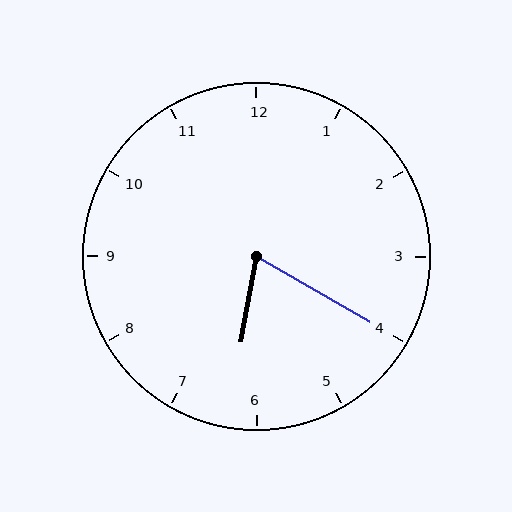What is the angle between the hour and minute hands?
Approximately 70 degrees.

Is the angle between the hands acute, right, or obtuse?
It is acute.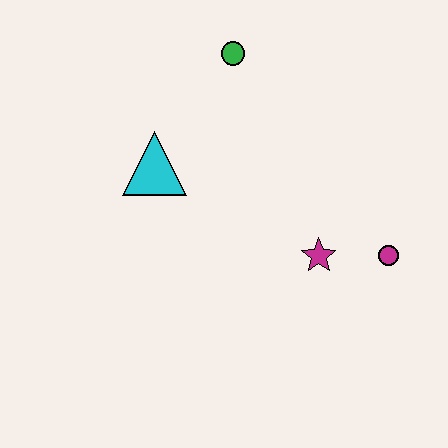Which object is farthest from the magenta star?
The green circle is farthest from the magenta star.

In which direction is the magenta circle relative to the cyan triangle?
The magenta circle is to the right of the cyan triangle.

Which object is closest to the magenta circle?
The magenta star is closest to the magenta circle.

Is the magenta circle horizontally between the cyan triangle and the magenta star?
No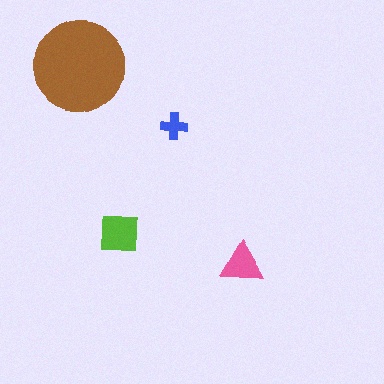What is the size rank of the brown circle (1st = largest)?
1st.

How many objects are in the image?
There are 4 objects in the image.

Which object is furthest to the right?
The pink triangle is rightmost.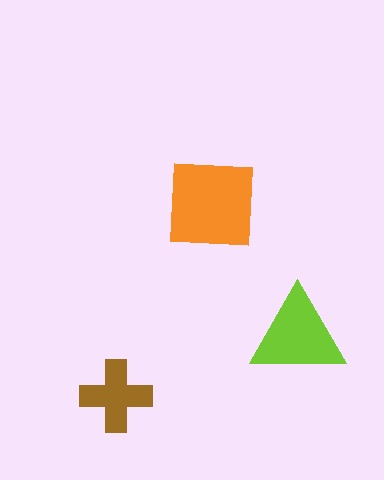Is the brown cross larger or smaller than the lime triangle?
Smaller.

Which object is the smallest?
The brown cross.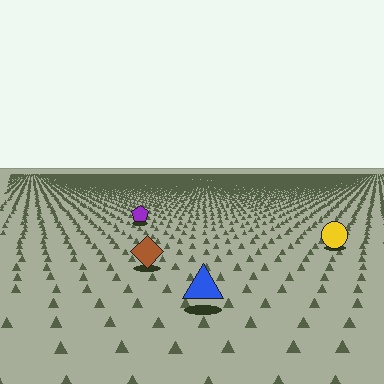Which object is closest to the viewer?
The blue triangle is closest. The texture marks near it are larger and more spread out.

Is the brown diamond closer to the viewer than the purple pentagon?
Yes. The brown diamond is closer — you can tell from the texture gradient: the ground texture is coarser near it.